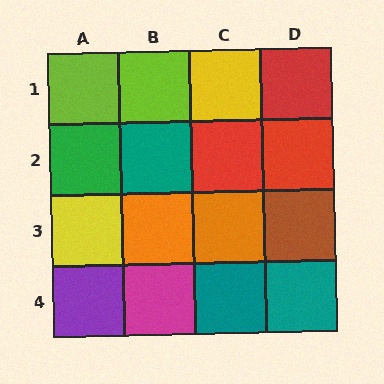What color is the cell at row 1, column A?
Lime.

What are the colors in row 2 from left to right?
Green, teal, red, red.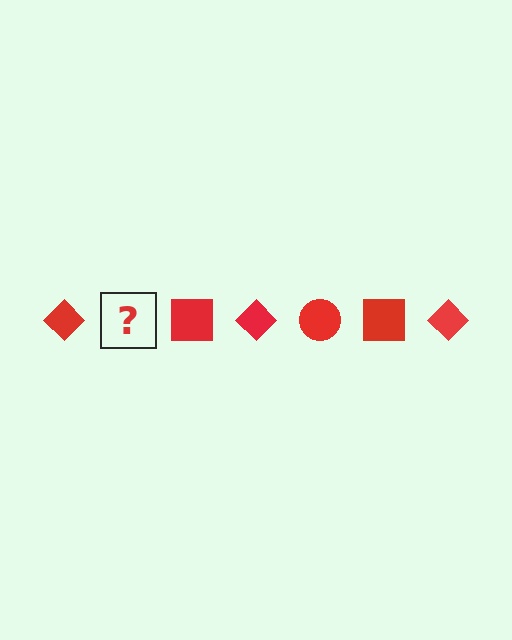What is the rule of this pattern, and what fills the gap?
The rule is that the pattern cycles through diamond, circle, square shapes in red. The gap should be filled with a red circle.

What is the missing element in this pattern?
The missing element is a red circle.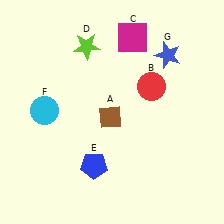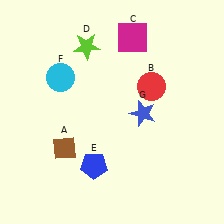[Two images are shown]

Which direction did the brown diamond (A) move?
The brown diamond (A) moved left.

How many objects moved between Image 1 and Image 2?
3 objects moved between the two images.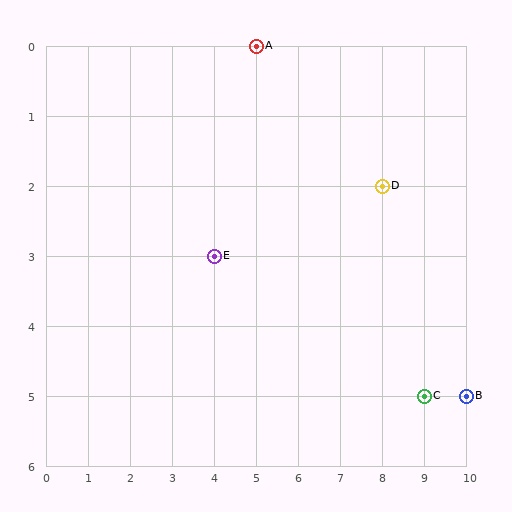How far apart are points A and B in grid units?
Points A and B are 5 columns and 5 rows apart (about 7.1 grid units diagonally).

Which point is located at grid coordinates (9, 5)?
Point C is at (9, 5).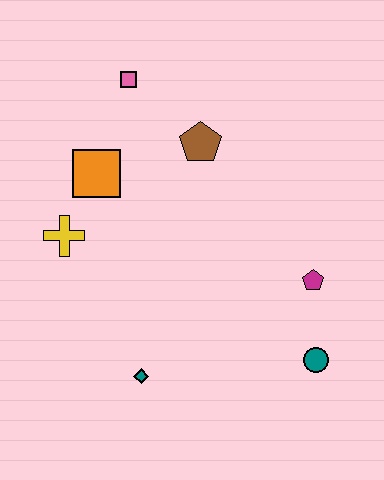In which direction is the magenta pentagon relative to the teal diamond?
The magenta pentagon is to the right of the teal diamond.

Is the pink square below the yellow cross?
No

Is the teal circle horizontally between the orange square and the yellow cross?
No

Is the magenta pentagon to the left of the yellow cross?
No